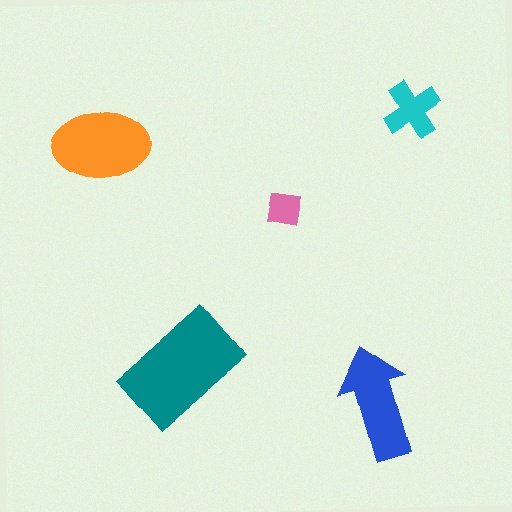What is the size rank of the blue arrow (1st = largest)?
3rd.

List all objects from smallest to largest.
The pink square, the cyan cross, the blue arrow, the orange ellipse, the teal rectangle.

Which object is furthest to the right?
The cyan cross is rightmost.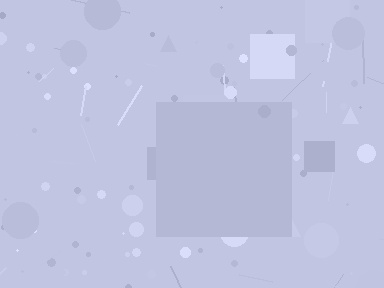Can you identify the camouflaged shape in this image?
The camouflaged shape is a square.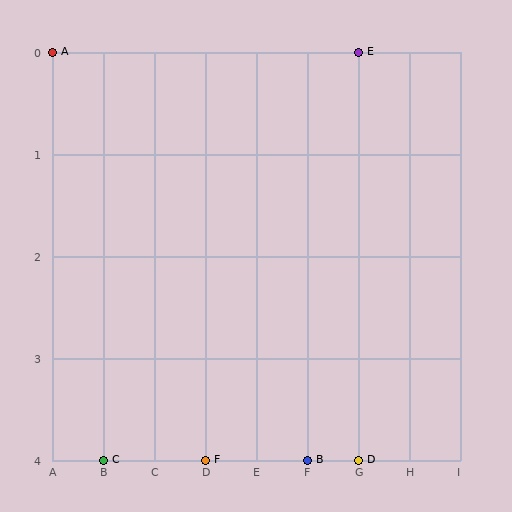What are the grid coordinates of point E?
Point E is at grid coordinates (G, 0).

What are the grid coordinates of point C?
Point C is at grid coordinates (B, 4).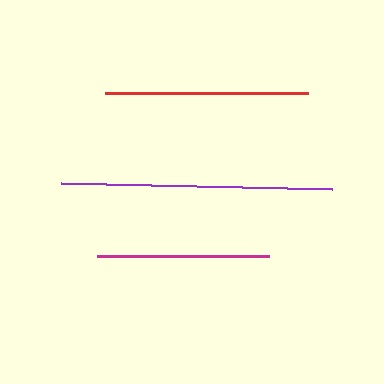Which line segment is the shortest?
The magenta line is the shortest at approximately 173 pixels.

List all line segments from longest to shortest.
From longest to shortest: purple, red, magenta.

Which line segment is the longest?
The purple line is the longest at approximately 271 pixels.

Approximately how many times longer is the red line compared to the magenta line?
The red line is approximately 1.2 times the length of the magenta line.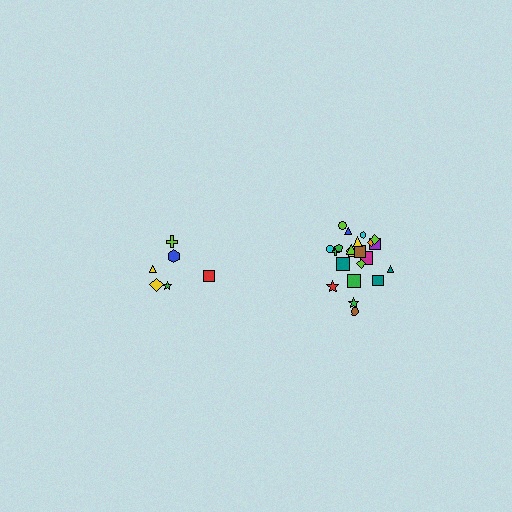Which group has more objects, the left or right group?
The right group.